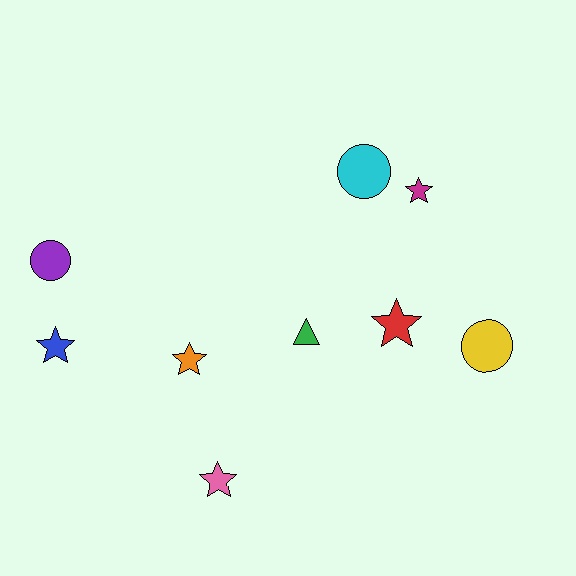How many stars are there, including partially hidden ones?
There are 5 stars.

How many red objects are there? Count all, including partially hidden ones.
There is 1 red object.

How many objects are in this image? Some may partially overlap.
There are 9 objects.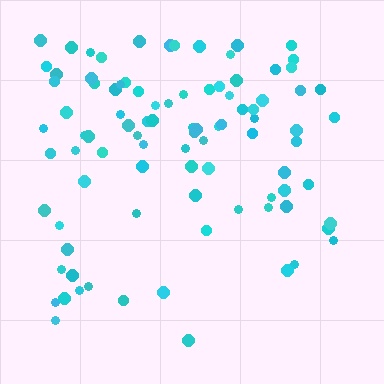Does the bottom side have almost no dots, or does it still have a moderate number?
Still a moderate number, just noticeably fewer than the top.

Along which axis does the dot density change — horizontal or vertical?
Vertical.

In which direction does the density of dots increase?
From bottom to top, with the top side densest.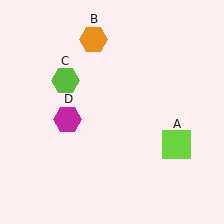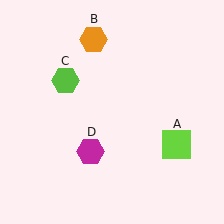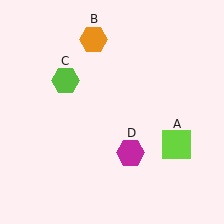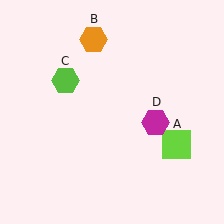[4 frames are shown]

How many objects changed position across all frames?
1 object changed position: magenta hexagon (object D).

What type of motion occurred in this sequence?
The magenta hexagon (object D) rotated counterclockwise around the center of the scene.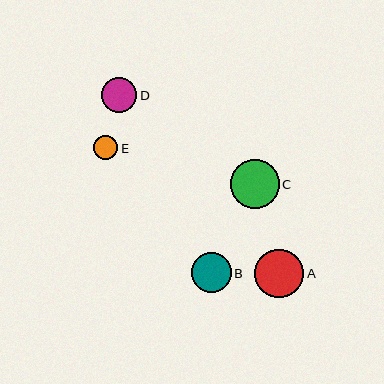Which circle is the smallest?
Circle E is the smallest with a size of approximately 24 pixels.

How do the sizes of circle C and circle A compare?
Circle C and circle A are approximately the same size.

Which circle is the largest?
Circle C is the largest with a size of approximately 49 pixels.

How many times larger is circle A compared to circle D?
Circle A is approximately 1.4 times the size of circle D.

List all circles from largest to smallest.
From largest to smallest: C, A, B, D, E.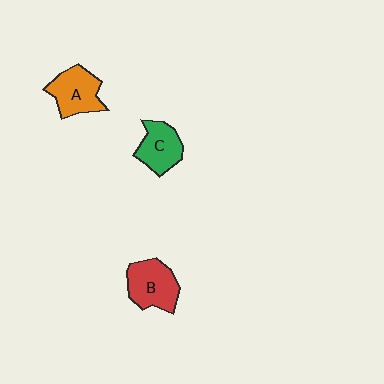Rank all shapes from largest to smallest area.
From largest to smallest: B (red), A (orange), C (green).